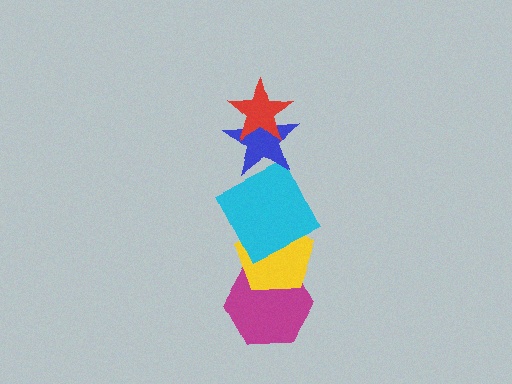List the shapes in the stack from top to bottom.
From top to bottom: the red star, the blue star, the cyan square, the yellow pentagon, the magenta hexagon.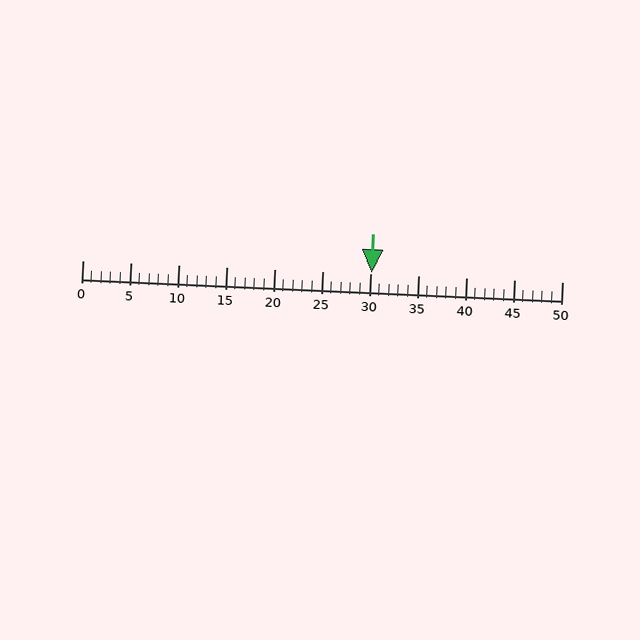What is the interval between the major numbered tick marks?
The major tick marks are spaced 5 units apart.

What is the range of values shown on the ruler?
The ruler shows values from 0 to 50.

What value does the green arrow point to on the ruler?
The green arrow points to approximately 30.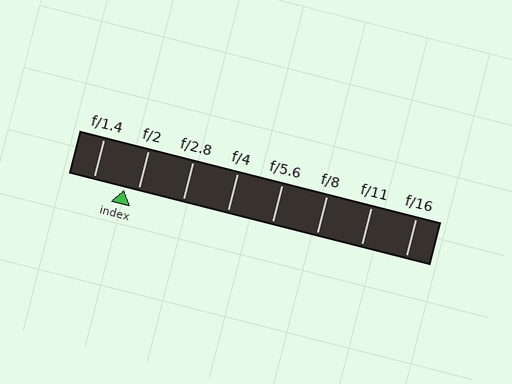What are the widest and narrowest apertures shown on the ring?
The widest aperture shown is f/1.4 and the narrowest is f/16.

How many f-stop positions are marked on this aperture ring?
There are 8 f-stop positions marked.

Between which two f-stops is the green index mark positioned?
The index mark is between f/1.4 and f/2.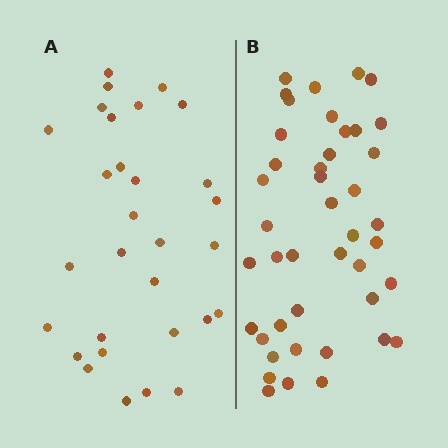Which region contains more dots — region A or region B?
Region B (the right region) has more dots.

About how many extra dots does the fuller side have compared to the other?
Region B has approximately 15 more dots than region A.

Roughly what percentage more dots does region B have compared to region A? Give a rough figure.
About 45% more.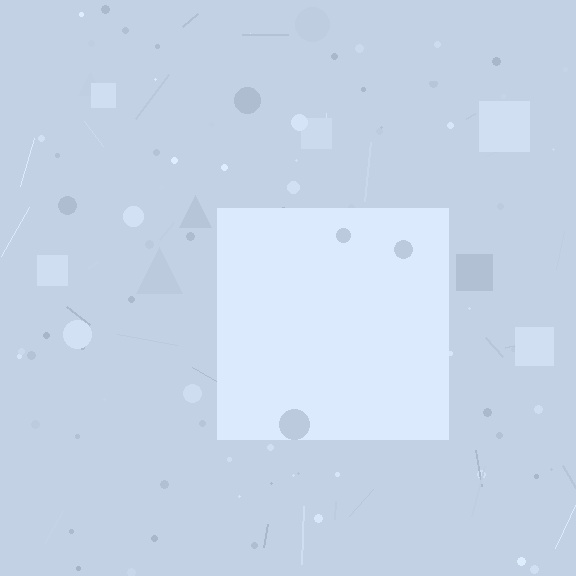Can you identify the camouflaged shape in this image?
The camouflaged shape is a square.